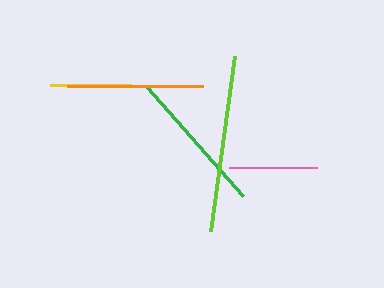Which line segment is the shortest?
The yellow line is the shortest at approximately 81 pixels.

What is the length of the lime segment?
The lime segment is approximately 177 pixels long.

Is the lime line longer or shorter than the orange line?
The lime line is longer than the orange line.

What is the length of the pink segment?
The pink segment is approximately 87 pixels long.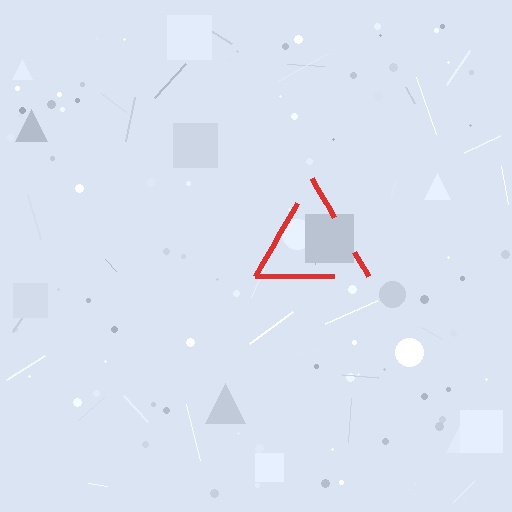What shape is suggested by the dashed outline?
The dashed outline suggests a triangle.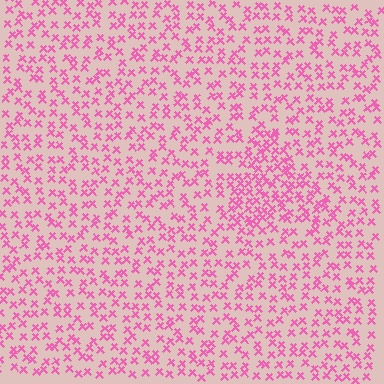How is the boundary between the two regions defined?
The boundary is defined by a change in element density (approximately 1.8x ratio). All elements are the same color, size, and shape.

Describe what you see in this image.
The image contains small pink elements arranged at two different densities. A triangle-shaped region is visible where the elements are more densely packed than the surrounding area.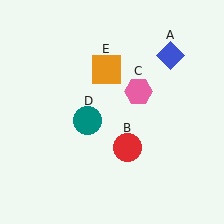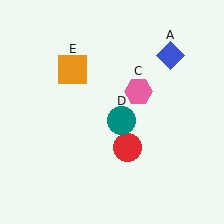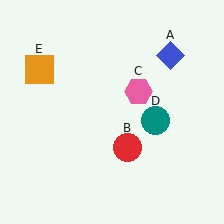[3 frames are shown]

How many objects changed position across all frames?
2 objects changed position: teal circle (object D), orange square (object E).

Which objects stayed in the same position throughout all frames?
Blue diamond (object A) and red circle (object B) and pink hexagon (object C) remained stationary.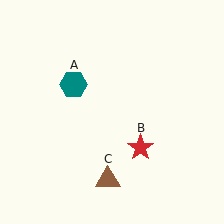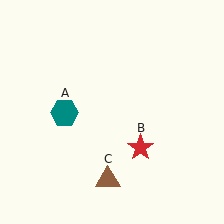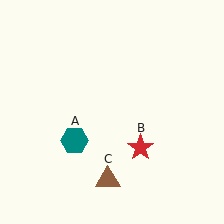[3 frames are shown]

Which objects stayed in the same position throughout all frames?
Red star (object B) and brown triangle (object C) remained stationary.